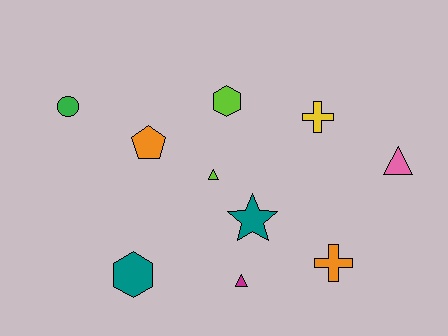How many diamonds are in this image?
There are no diamonds.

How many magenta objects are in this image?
There is 1 magenta object.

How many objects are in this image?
There are 10 objects.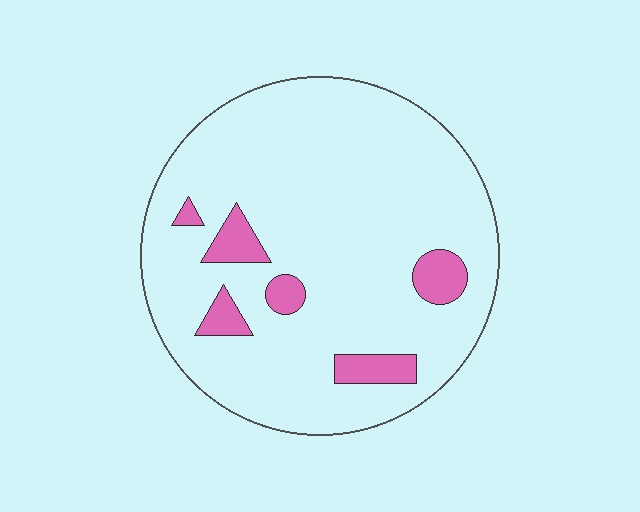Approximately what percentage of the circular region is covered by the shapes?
Approximately 10%.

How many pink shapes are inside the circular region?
6.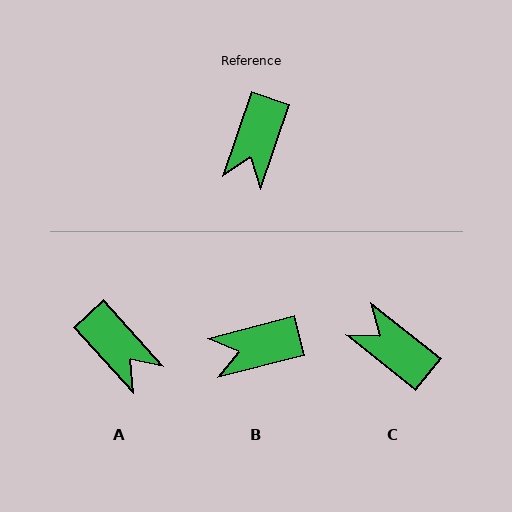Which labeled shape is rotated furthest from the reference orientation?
C, about 109 degrees away.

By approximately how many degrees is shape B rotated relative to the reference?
Approximately 57 degrees clockwise.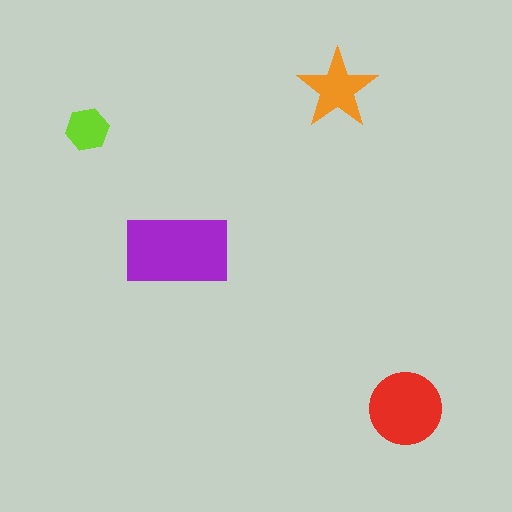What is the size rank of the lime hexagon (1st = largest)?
4th.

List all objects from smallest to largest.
The lime hexagon, the orange star, the red circle, the purple rectangle.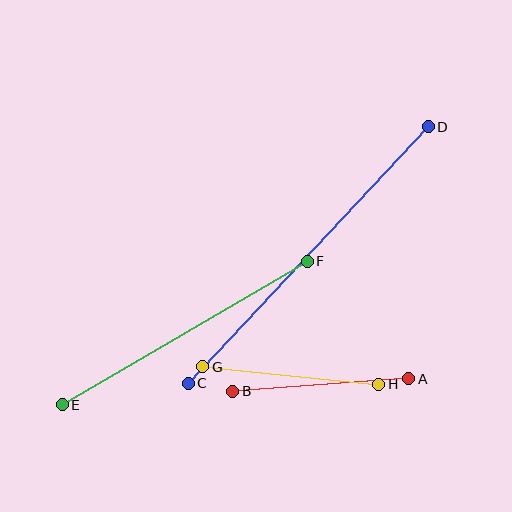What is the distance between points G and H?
The distance is approximately 177 pixels.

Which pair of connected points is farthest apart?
Points C and D are farthest apart.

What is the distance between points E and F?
The distance is approximately 284 pixels.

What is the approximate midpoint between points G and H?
The midpoint is at approximately (291, 376) pixels.